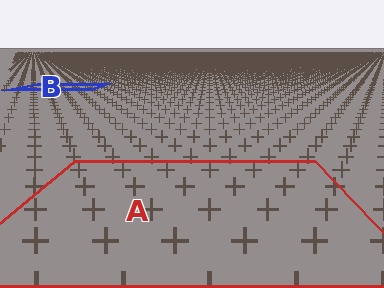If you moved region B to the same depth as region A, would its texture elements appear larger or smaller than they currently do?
They would appear larger. At a closer depth, the same texture elements are projected at a bigger on-screen size.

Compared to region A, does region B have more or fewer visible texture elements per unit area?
Region B has more texture elements per unit area — they are packed more densely because it is farther away.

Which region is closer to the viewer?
Region A is closer. The texture elements there are larger and more spread out.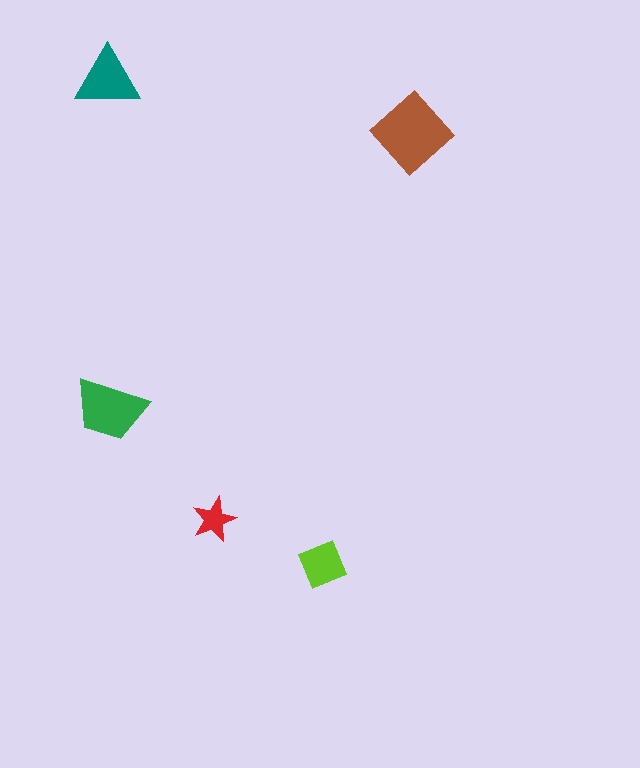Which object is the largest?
The brown diamond.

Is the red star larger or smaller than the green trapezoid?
Smaller.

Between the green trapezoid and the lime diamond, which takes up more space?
The green trapezoid.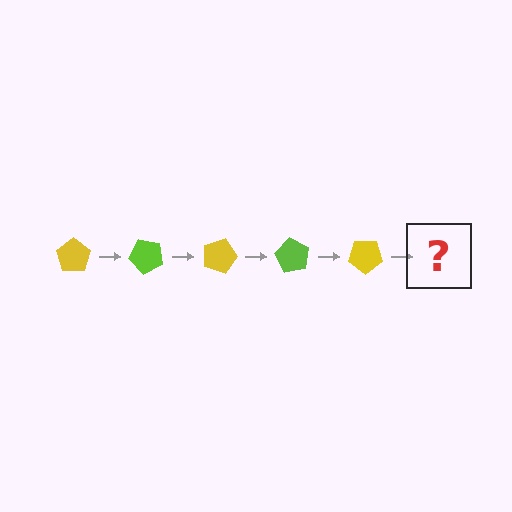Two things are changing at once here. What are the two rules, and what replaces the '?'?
The two rules are that it rotates 45 degrees each step and the color cycles through yellow and lime. The '?' should be a lime pentagon, rotated 225 degrees from the start.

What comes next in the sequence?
The next element should be a lime pentagon, rotated 225 degrees from the start.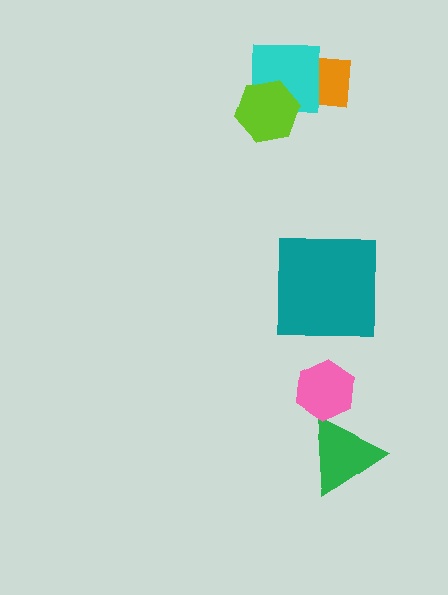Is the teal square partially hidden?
No, no other shape covers it.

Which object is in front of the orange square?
The cyan square is in front of the orange square.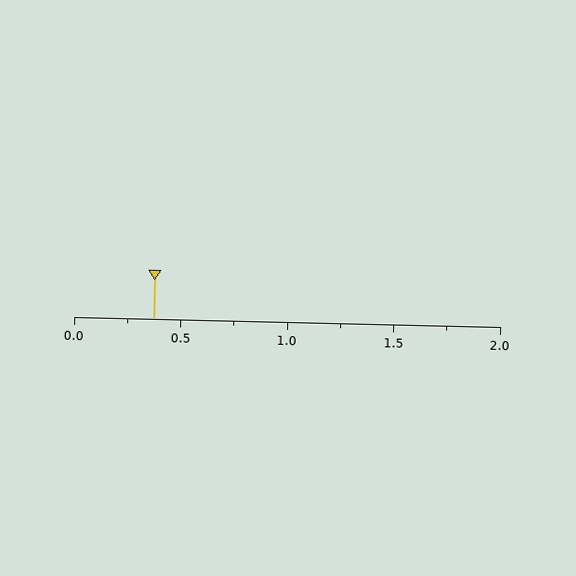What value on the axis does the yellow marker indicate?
The marker indicates approximately 0.38.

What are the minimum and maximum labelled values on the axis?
The axis runs from 0.0 to 2.0.